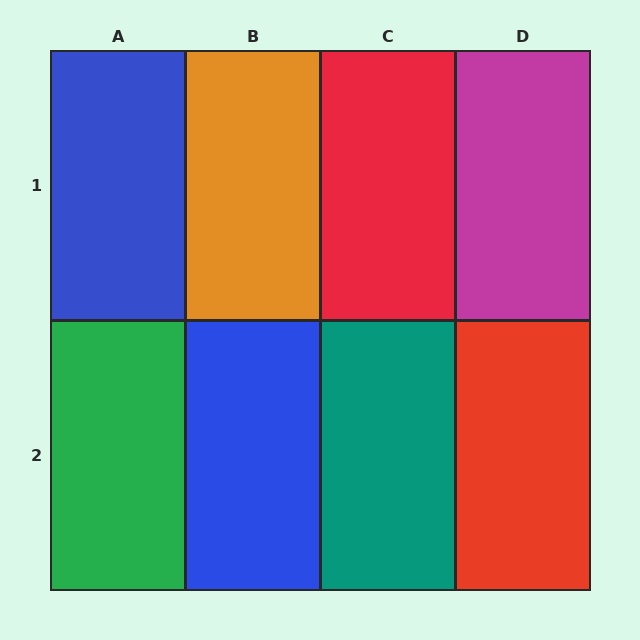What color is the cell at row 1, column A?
Blue.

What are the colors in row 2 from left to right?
Green, blue, teal, red.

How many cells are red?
2 cells are red.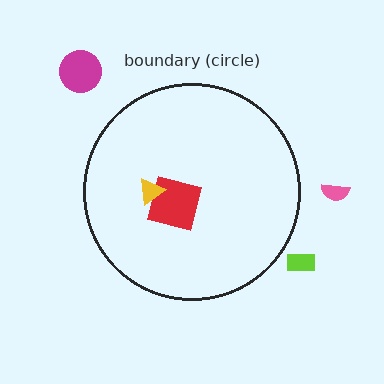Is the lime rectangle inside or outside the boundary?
Outside.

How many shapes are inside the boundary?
2 inside, 3 outside.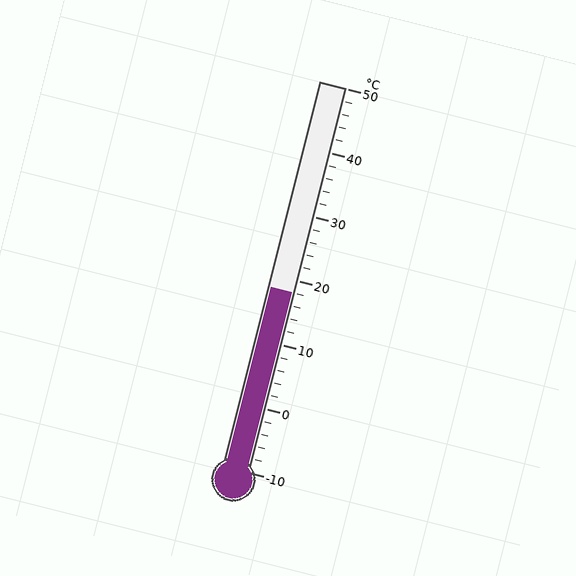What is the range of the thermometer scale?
The thermometer scale ranges from -10°C to 50°C.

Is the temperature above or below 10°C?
The temperature is above 10°C.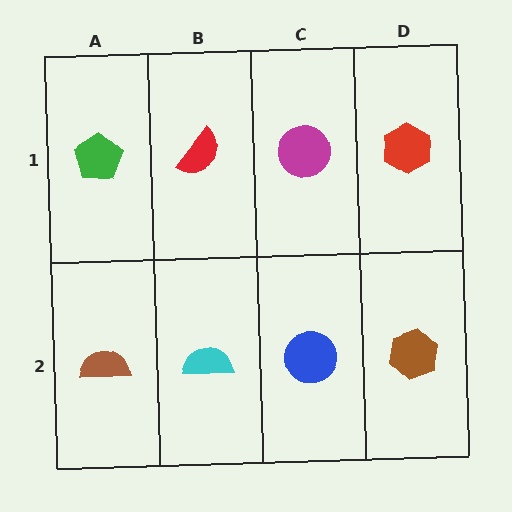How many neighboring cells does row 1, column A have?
2.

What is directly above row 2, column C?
A magenta circle.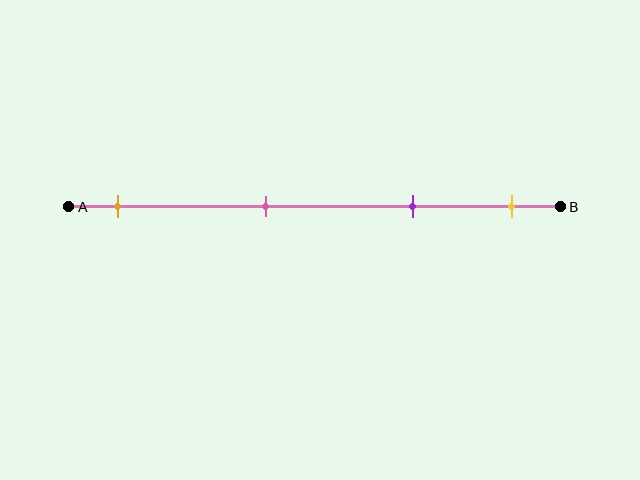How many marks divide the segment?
There are 4 marks dividing the segment.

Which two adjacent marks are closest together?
The purple and yellow marks are the closest adjacent pair.